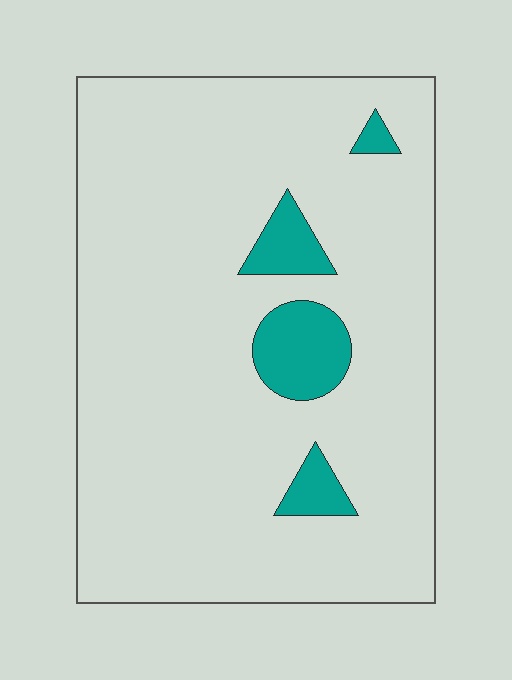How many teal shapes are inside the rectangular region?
4.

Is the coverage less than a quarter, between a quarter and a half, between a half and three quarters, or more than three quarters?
Less than a quarter.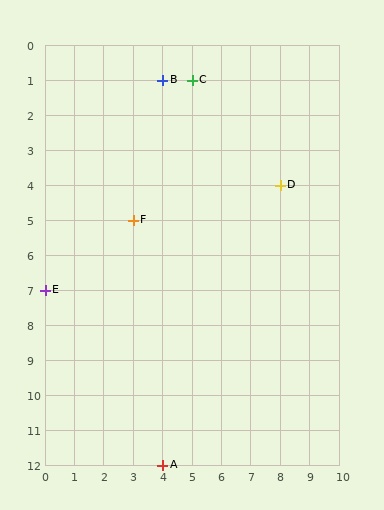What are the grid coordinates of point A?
Point A is at grid coordinates (4, 12).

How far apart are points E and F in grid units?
Points E and F are 3 columns and 2 rows apart (about 3.6 grid units diagonally).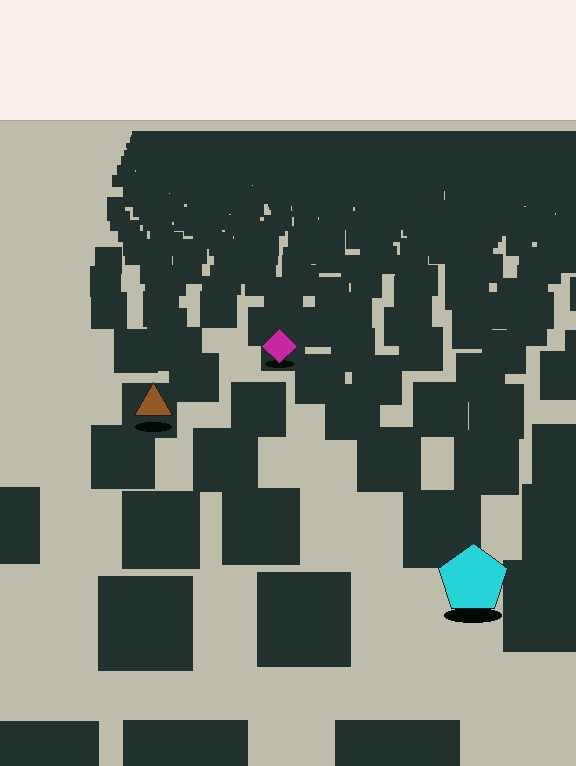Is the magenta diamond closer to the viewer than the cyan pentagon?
No. The cyan pentagon is closer — you can tell from the texture gradient: the ground texture is coarser near it.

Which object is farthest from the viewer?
The magenta diamond is farthest from the viewer. It appears smaller and the ground texture around it is denser.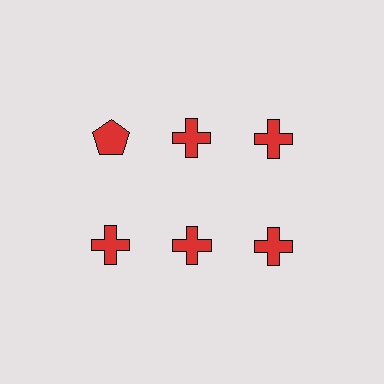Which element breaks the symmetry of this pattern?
The red pentagon in the top row, leftmost column breaks the symmetry. All other shapes are red crosses.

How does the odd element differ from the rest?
It has a different shape: pentagon instead of cross.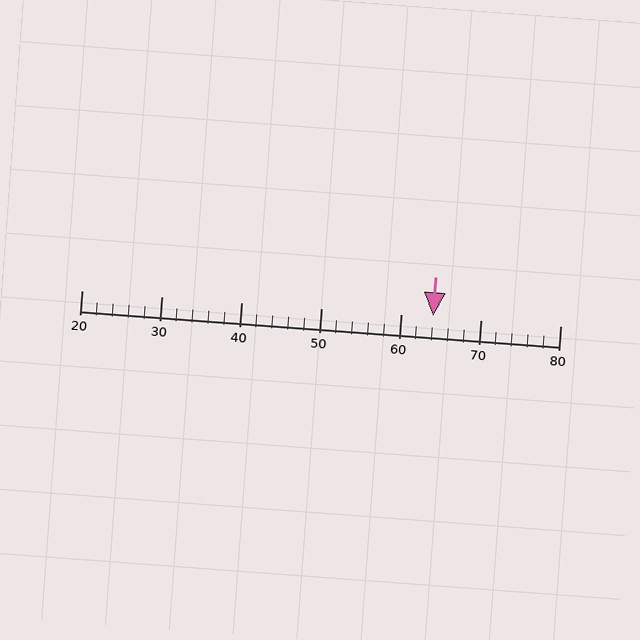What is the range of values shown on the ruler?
The ruler shows values from 20 to 80.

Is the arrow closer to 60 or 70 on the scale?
The arrow is closer to 60.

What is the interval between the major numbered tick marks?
The major tick marks are spaced 10 units apart.